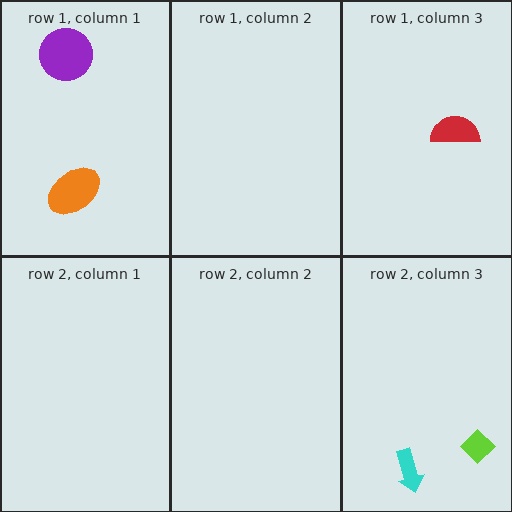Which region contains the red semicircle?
The row 1, column 3 region.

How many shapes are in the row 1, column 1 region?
2.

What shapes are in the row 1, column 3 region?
The red semicircle.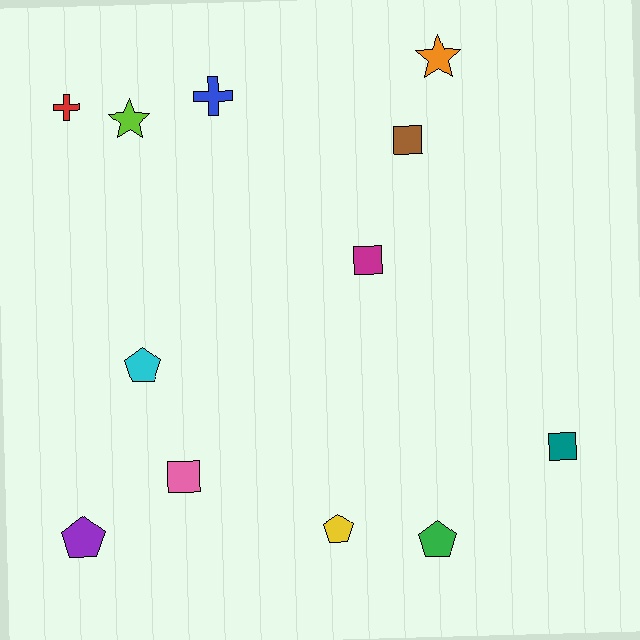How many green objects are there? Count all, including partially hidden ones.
There is 1 green object.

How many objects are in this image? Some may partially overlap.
There are 12 objects.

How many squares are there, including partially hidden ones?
There are 4 squares.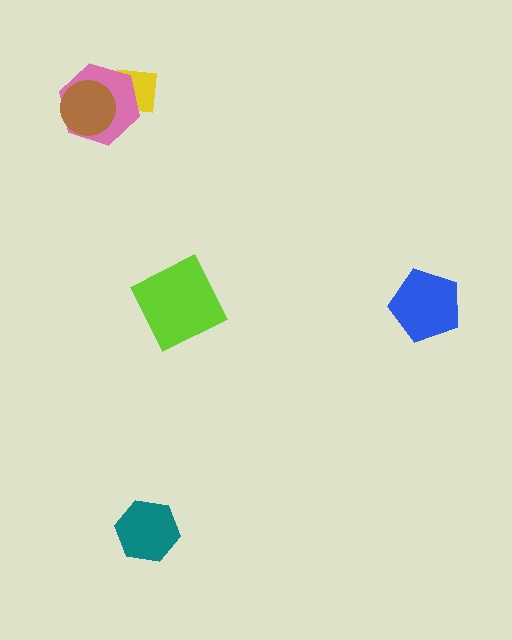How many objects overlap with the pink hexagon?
2 objects overlap with the pink hexagon.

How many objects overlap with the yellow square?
2 objects overlap with the yellow square.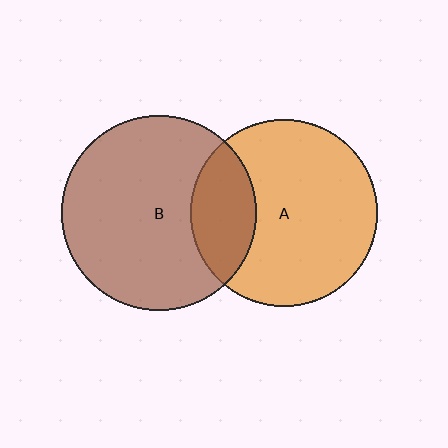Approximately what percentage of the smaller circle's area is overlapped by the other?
Approximately 25%.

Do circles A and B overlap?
Yes.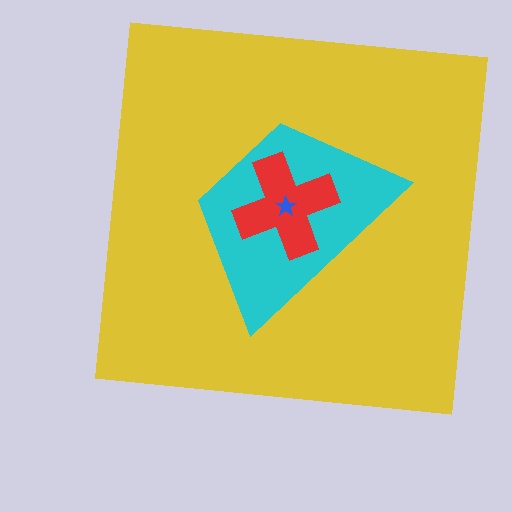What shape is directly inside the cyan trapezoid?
The red cross.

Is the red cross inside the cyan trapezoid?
Yes.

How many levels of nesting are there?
4.